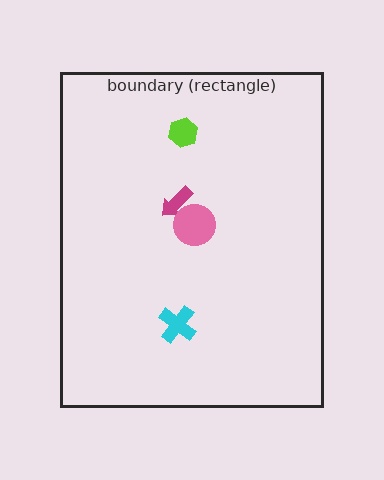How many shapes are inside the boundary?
4 inside, 0 outside.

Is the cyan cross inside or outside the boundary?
Inside.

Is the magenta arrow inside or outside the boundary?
Inside.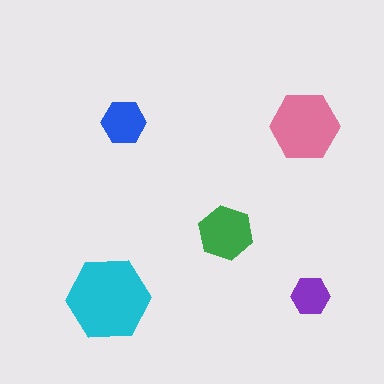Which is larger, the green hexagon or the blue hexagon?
The green one.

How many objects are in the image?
There are 5 objects in the image.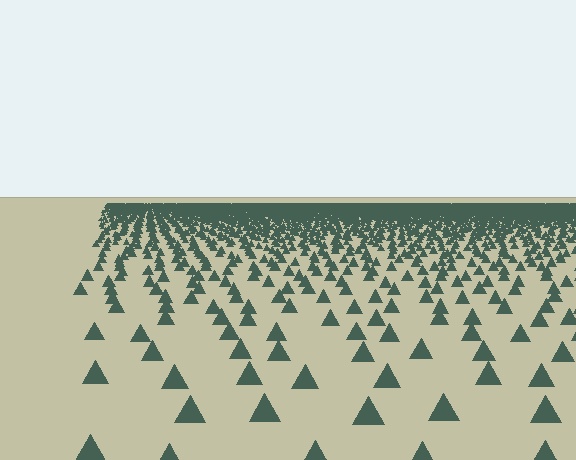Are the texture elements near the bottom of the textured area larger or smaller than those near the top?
Larger. Near the bottom, elements are closer to the viewer and appear at a bigger on-screen size.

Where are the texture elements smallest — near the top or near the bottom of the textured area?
Near the top.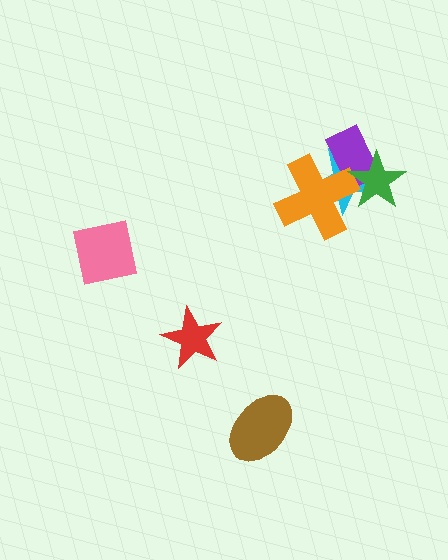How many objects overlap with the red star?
0 objects overlap with the red star.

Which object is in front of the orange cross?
The green star is in front of the orange cross.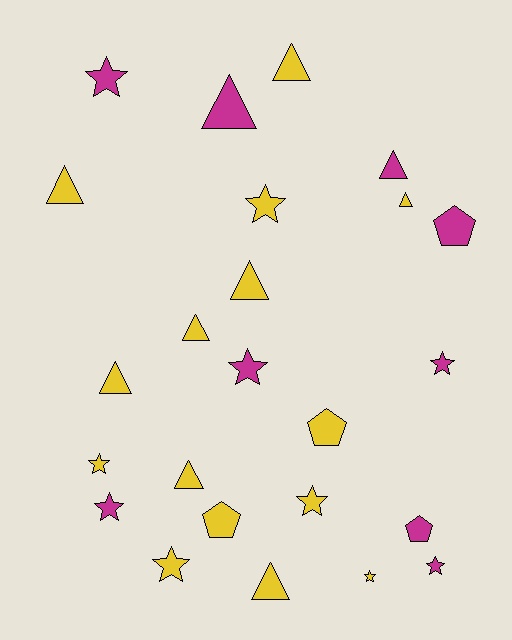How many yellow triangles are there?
There are 8 yellow triangles.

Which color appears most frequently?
Yellow, with 15 objects.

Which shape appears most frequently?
Star, with 10 objects.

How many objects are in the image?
There are 24 objects.